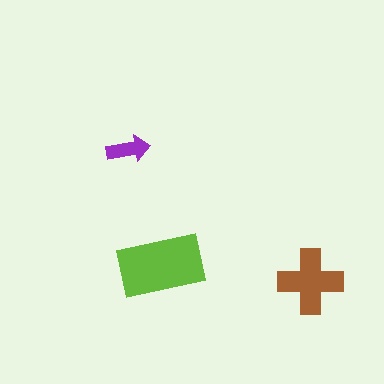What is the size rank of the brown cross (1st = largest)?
2nd.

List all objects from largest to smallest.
The lime rectangle, the brown cross, the purple arrow.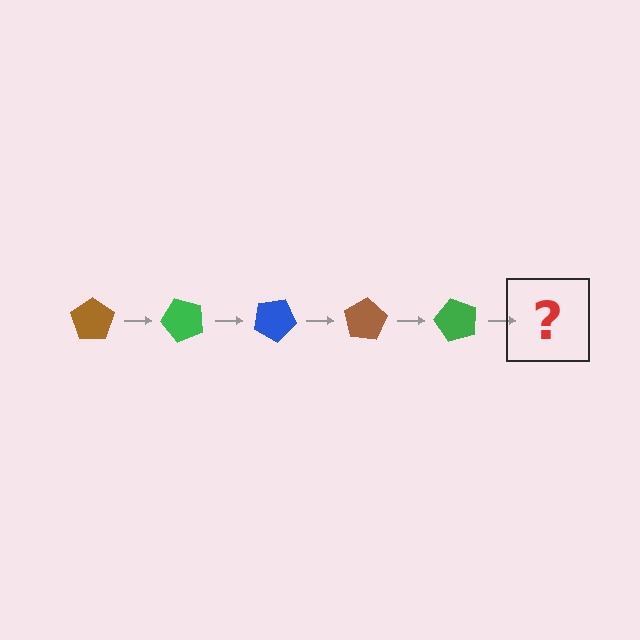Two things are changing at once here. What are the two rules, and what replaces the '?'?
The two rules are that it rotates 50 degrees each step and the color cycles through brown, green, and blue. The '?' should be a blue pentagon, rotated 250 degrees from the start.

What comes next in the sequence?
The next element should be a blue pentagon, rotated 250 degrees from the start.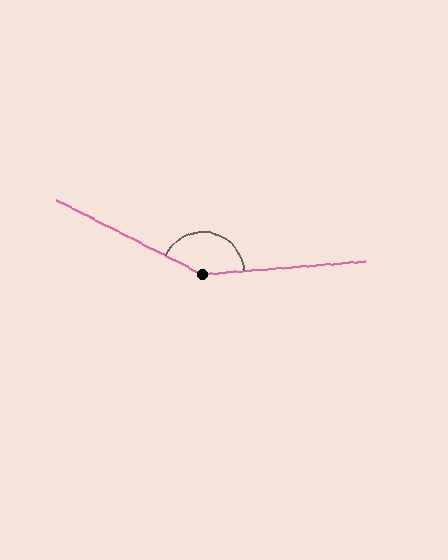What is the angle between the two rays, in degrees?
Approximately 149 degrees.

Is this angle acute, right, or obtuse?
It is obtuse.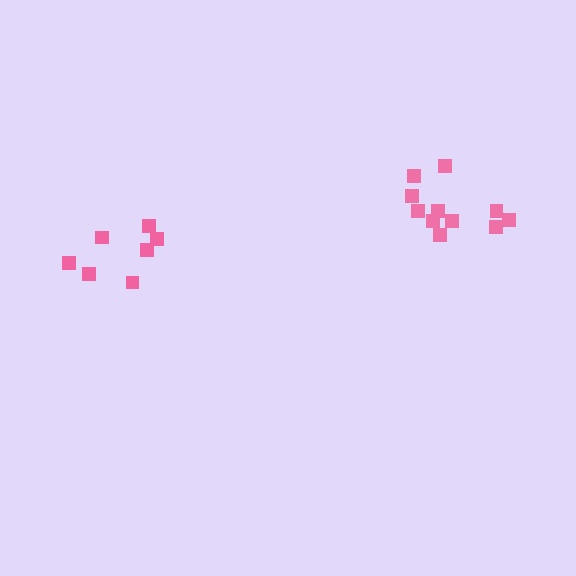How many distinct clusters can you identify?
There are 2 distinct clusters.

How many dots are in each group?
Group 1: 11 dots, Group 2: 7 dots (18 total).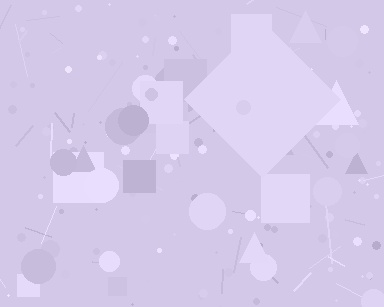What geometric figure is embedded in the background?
A diamond is embedded in the background.